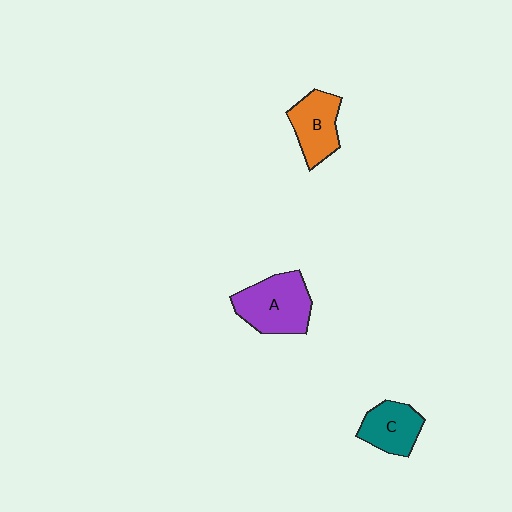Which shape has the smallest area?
Shape C (teal).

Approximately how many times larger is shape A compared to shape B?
Approximately 1.3 times.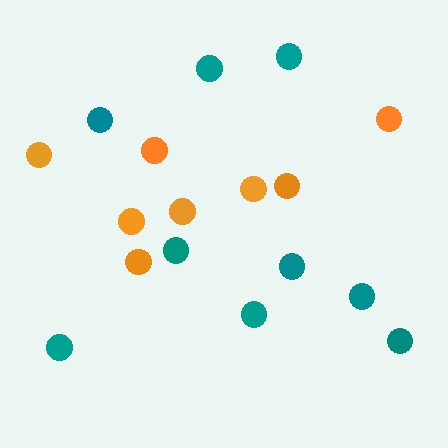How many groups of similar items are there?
There are 2 groups: one group of teal circles (9) and one group of orange circles (8).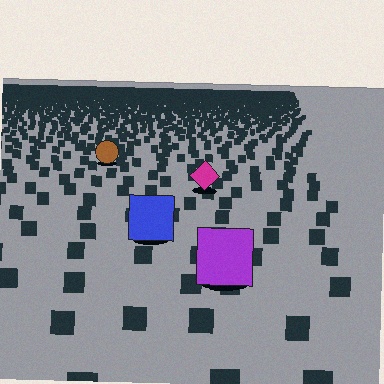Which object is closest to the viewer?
The purple square is closest. The texture marks near it are larger and more spread out.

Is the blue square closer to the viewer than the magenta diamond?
Yes. The blue square is closer — you can tell from the texture gradient: the ground texture is coarser near it.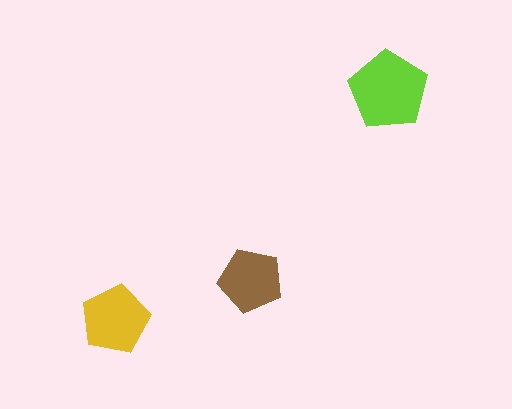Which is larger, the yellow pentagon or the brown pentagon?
The yellow one.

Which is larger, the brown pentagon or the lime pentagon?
The lime one.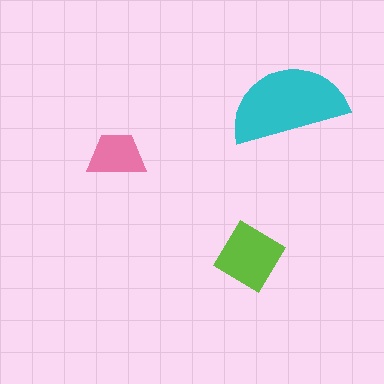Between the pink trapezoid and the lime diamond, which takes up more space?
The lime diamond.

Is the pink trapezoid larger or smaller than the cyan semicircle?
Smaller.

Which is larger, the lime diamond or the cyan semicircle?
The cyan semicircle.